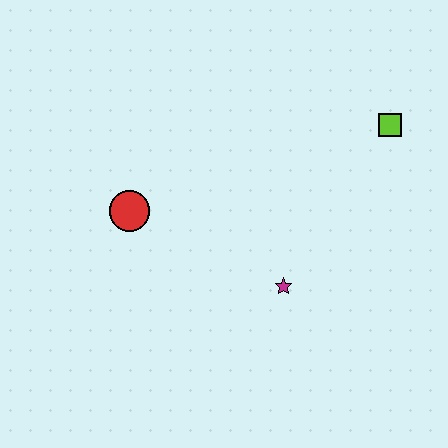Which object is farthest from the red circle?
The lime square is farthest from the red circle.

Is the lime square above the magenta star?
Yes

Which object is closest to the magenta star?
The red circle is closest to the magenta star.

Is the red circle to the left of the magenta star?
Yes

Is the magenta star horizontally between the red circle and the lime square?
Yes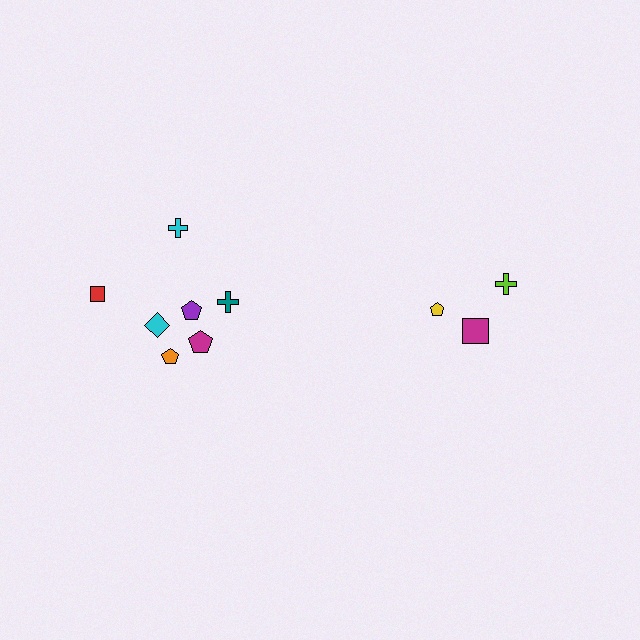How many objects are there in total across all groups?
There are 10 objects.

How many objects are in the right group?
There are 3 objects.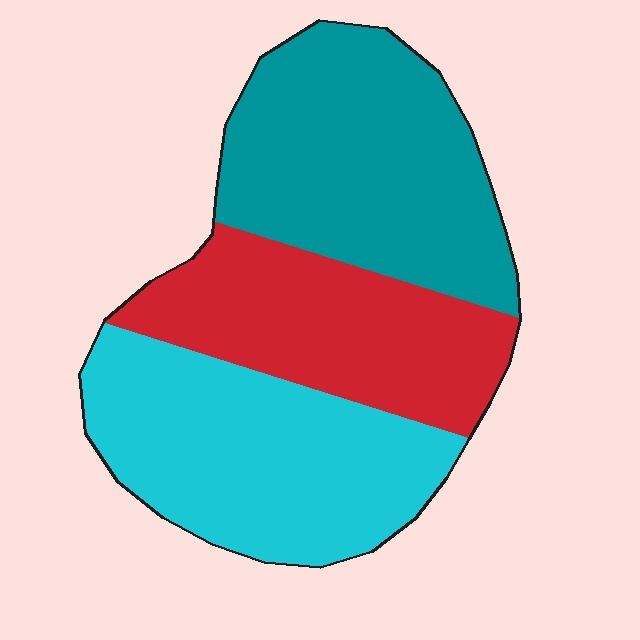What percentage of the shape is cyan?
Cyan takes up between a quarter and a half of the shape.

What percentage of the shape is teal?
Teal covers around 35% of the shape.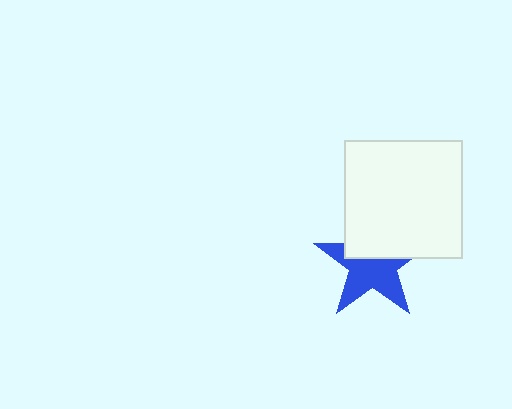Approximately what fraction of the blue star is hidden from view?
Roughly 42% of the blue star is hidden behind the white square.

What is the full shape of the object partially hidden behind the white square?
The partially hidden object is a blue star.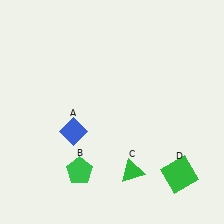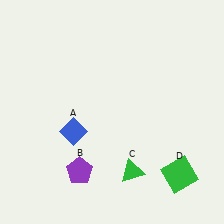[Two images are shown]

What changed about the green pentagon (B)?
In Image 1, B is green. In Image 2, it changed to purple.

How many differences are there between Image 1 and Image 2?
There is 1 difference between the two images.